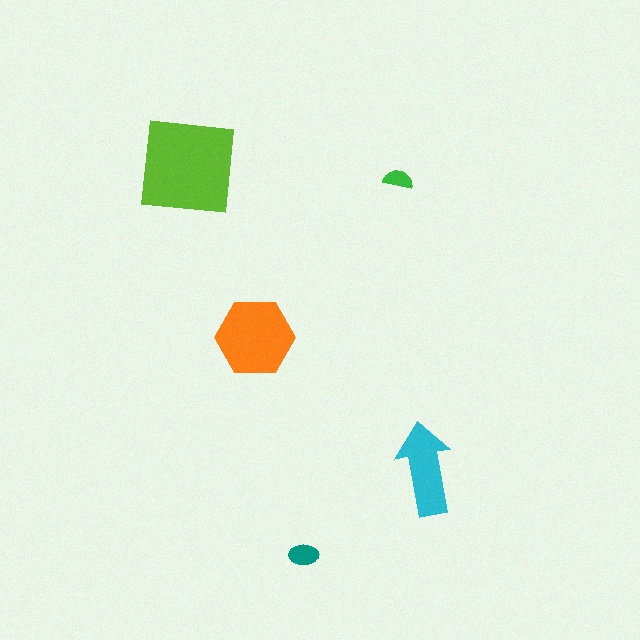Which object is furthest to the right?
The cyan arrow is rightmost.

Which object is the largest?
The lime square.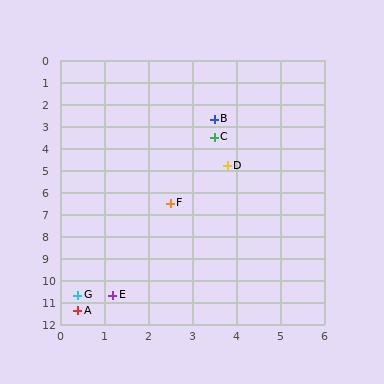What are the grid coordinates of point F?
Point F is at approximately (2.5, 6.5).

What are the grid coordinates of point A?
Point A is at approximately (0.4, 11.4).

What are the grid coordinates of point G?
Point G is at approximately (0.4, 10.7).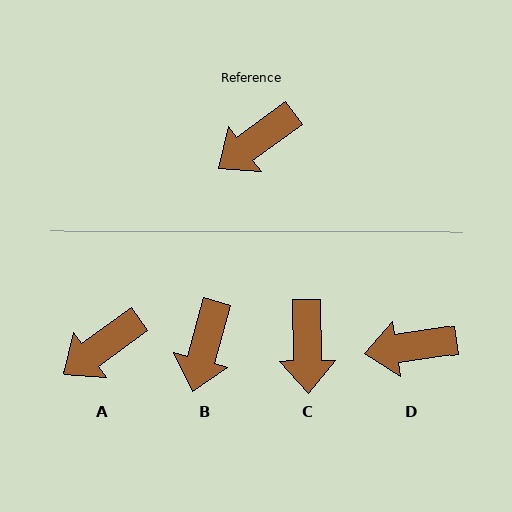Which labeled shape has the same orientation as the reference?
A.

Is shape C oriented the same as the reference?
No, it is off by about 55 degrees.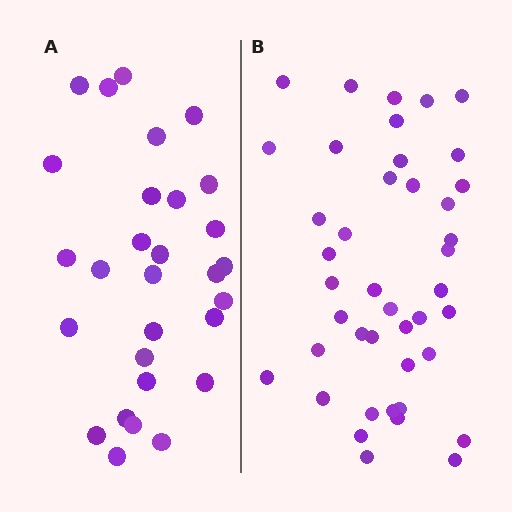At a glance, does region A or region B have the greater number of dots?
Region B (the right region) has more dots.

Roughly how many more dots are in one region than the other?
Region B has approximately 15 more dots than region A.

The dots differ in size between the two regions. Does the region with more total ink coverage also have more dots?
No. Region A has more total ink coverage because its dots are larger, but region B actually contains more individual dots. Total area can be misleading — the number of items is what matters here.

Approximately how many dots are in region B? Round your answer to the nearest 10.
About 40 dots. (The exact count is 42, which rounds to 40.)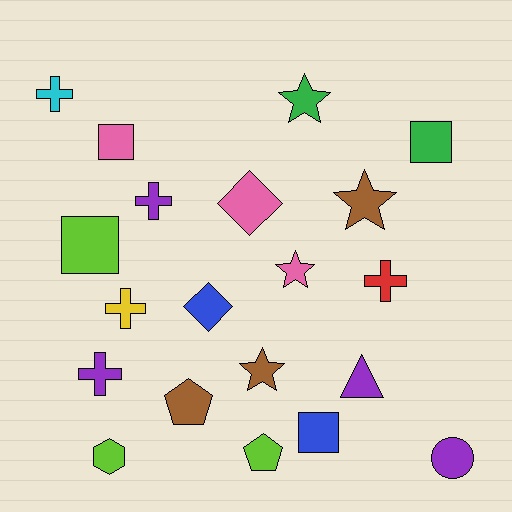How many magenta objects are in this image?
There are no magenta objects.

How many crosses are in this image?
There are 5 crosses.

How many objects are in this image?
There are 20 objects.